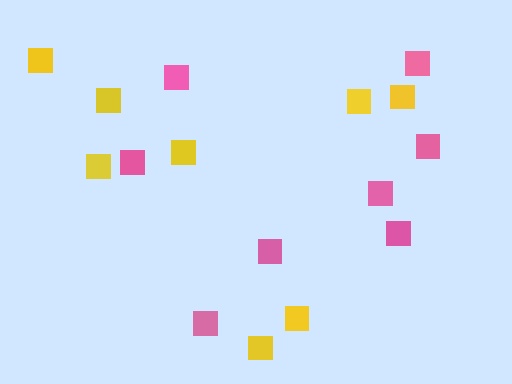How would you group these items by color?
There are 2 groups: one group of pink squares (8) and one group of yellow squares (8).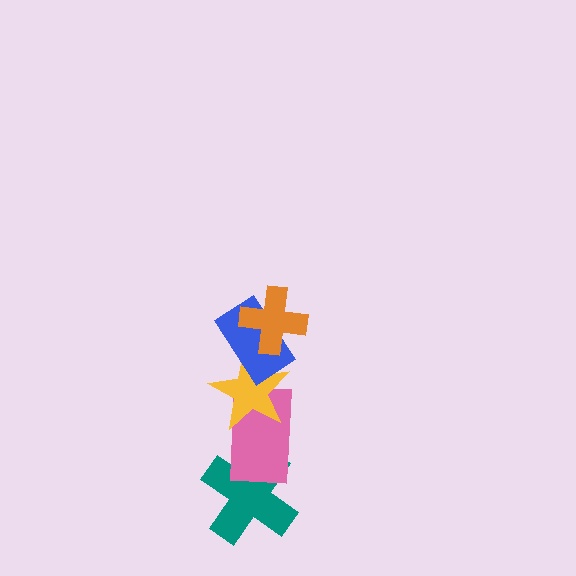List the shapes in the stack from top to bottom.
From top to bottom: the orange cross, the blue rectangle, the yellow star, the pink rectangle, the teal cross.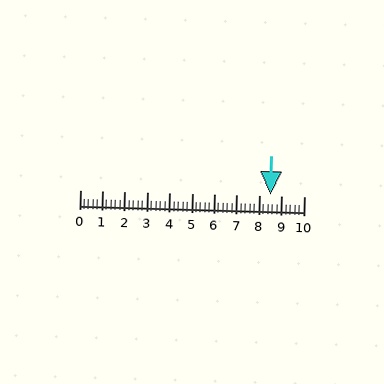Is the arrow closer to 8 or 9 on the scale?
The arrow is closer to 9.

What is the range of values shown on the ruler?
The ruler shows values from 0 to 10.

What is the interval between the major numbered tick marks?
The major tick marks are spaced 1 units apart.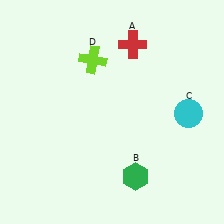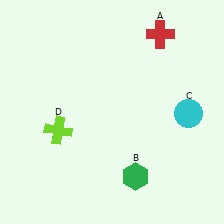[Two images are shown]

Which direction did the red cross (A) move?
The red cross (A) moved right.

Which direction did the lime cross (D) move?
The lime cross (D) moved down.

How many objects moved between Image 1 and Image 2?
2 objects moved between the two images.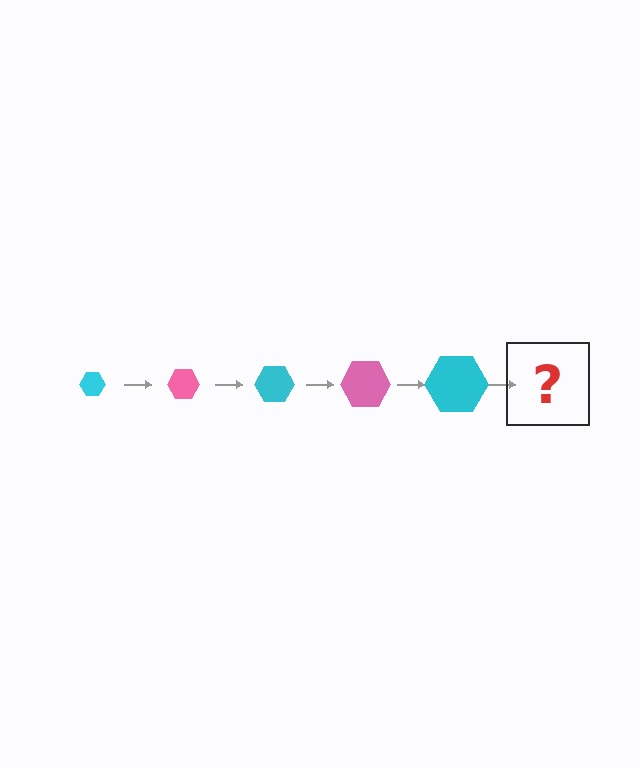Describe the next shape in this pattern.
It should be a pink hexagon, larger than the previous one.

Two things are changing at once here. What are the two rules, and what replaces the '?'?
The two rules are that the hexagon grows larger each step and the color cycles through cyan and pink. The '?' should be a pink hexagon, larger than the previous one.